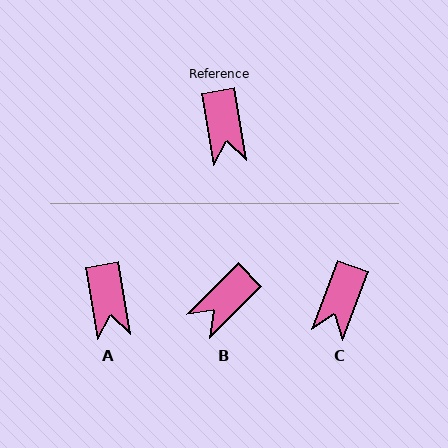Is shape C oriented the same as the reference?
No, it is off by about 30 degrees.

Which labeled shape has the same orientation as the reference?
A.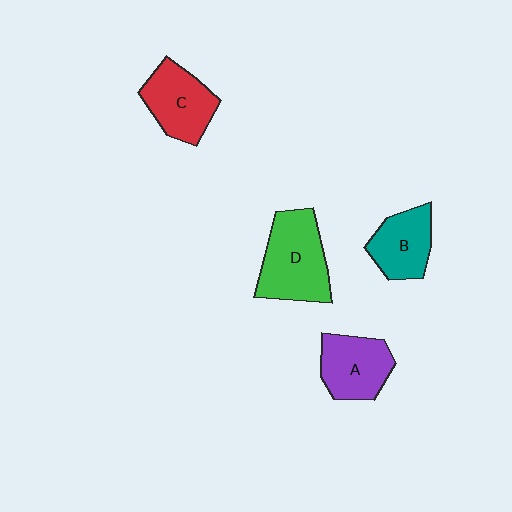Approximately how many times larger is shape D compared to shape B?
Approximately 1.5 times.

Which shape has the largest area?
Shape D (green).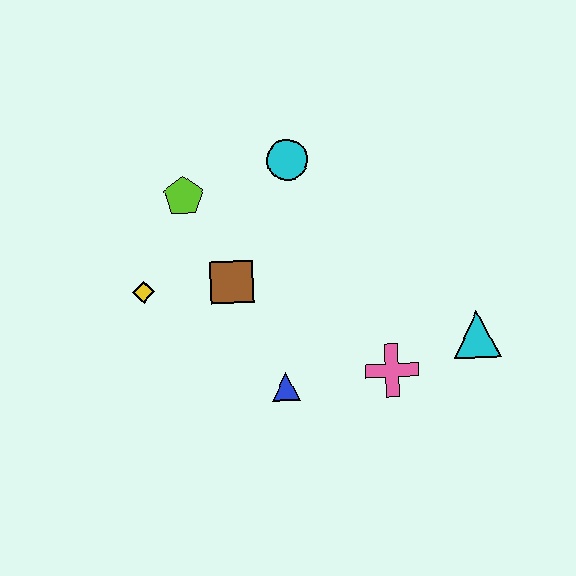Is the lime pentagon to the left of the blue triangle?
Yes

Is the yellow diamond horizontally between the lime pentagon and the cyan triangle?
No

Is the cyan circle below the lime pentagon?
No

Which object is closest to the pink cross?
The cyan triangle is closest to the pink cross.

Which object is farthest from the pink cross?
The lime pentagon is farthest from the pink cross.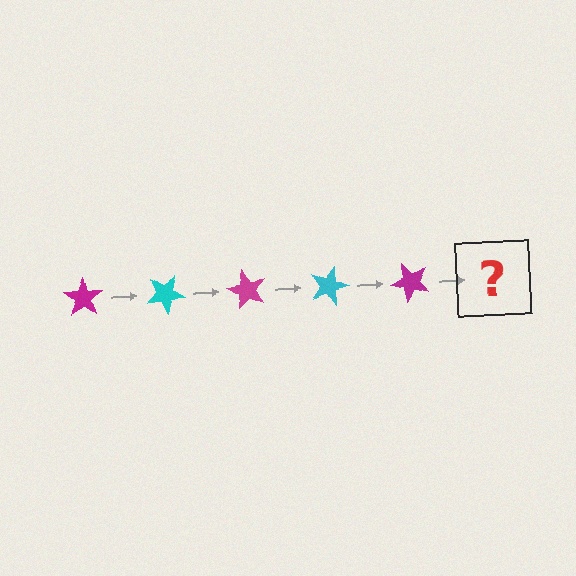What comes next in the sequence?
The next element should be a cyan star, rotated 150 degrees from the start.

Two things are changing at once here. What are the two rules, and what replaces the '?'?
The two rules are that it rotates 30 degrees each step and the color cycles through magenta and cyan. The '?' should be a cyan star, rotated 150 degrees from the start.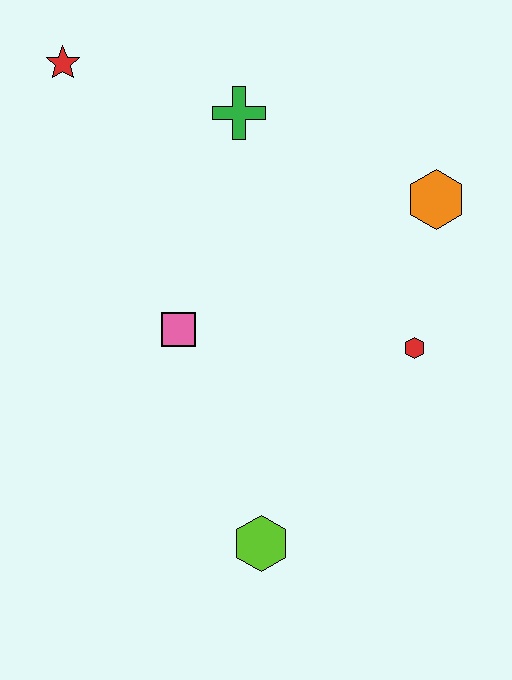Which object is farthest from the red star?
The lime hexagon is farthest from the red star.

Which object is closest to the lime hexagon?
The pink square is closest to the lime hexagon.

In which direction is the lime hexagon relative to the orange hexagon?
The lime hexagon is below the orange hexagon.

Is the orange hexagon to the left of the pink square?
No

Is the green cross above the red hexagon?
Yes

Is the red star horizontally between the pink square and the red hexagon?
No